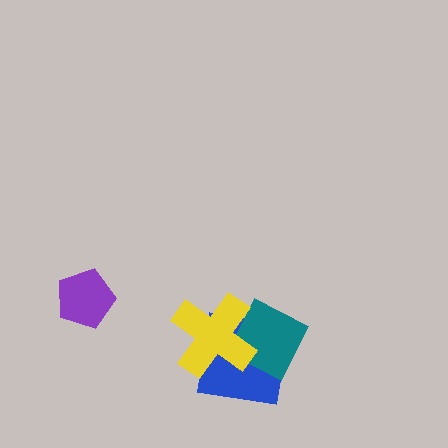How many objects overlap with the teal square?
2 objects overlap with the teal square.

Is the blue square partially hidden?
Yes, it is partially covered by another shape.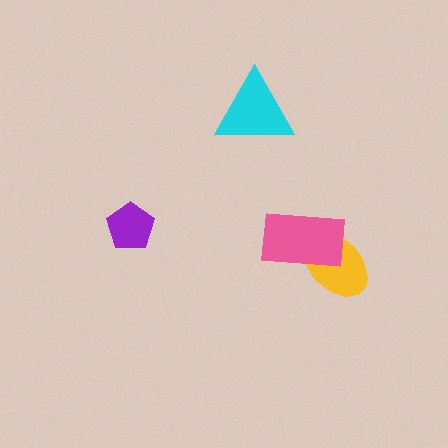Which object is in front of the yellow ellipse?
The pink rectangle is in front of the yellow ellipse.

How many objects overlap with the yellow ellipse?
1 object overlaps with the yellow ellipse.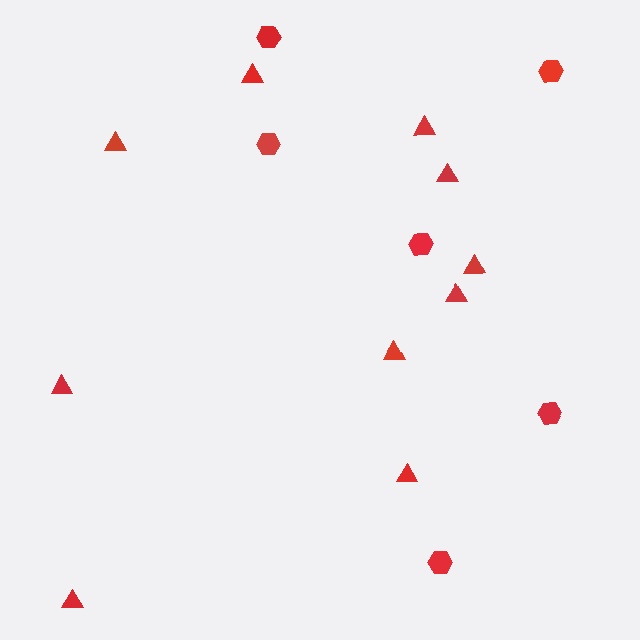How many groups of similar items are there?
There are 2 groups: one group of hexagons (6) and one group of triangles (10).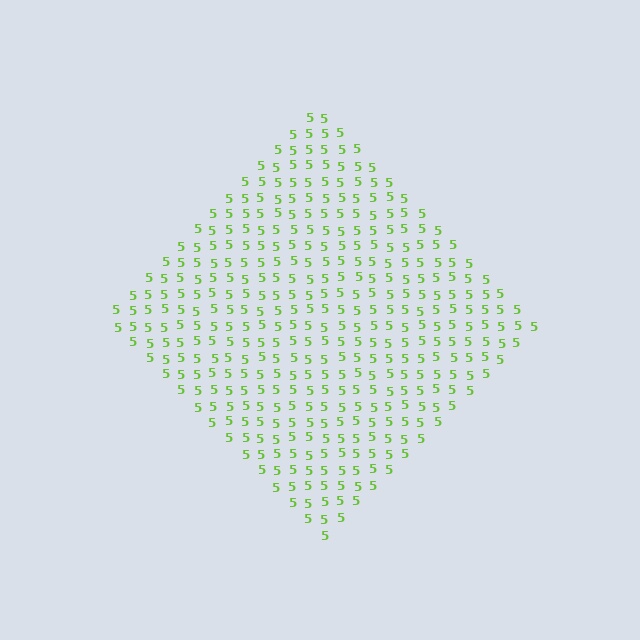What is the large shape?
The large shape is a diamond.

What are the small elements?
The small elements are digit 5's.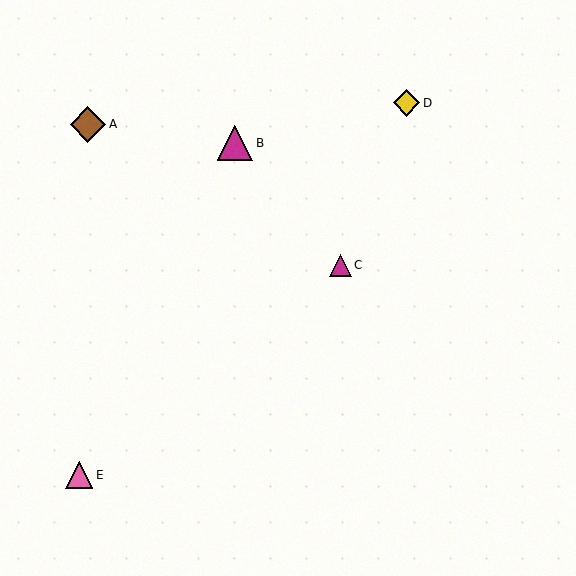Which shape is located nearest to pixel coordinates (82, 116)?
The brown diamond (labeled A) at (88, 124) is nearest to that location.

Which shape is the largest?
The brown diamond (labeled A) is the largest.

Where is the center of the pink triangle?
The center of the pink triangle is at (79, 475).